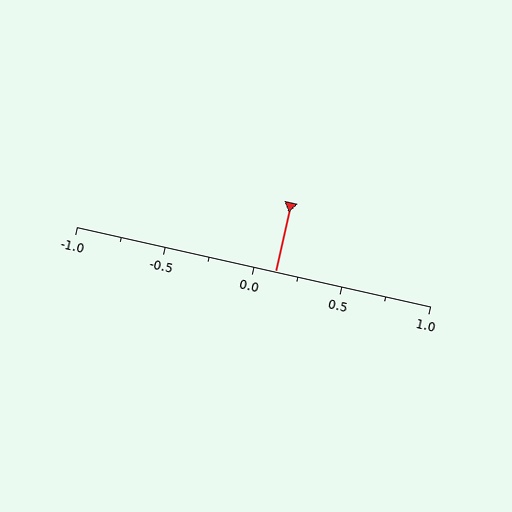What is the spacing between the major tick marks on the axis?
The major ticks are spaced 0.5 apart.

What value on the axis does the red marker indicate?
The marker indicates approximately 0.12.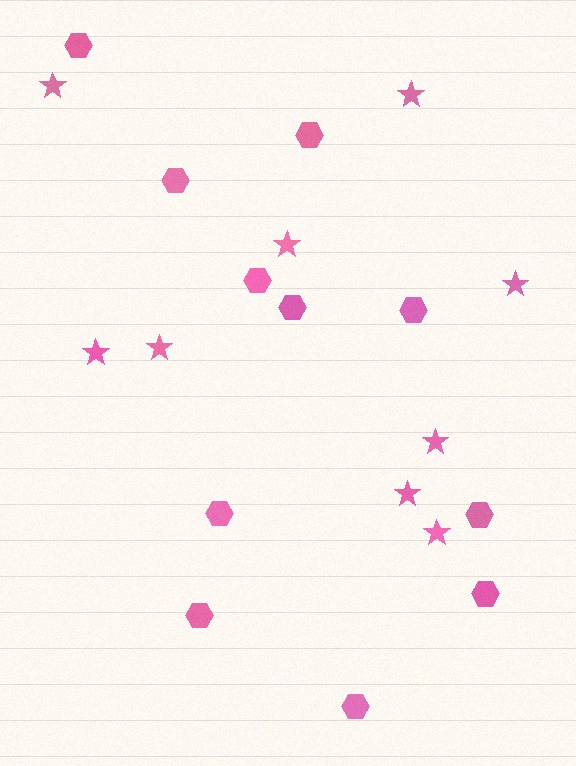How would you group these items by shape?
There are 2 groups: one group of stars (9) and one group of hexagons (11).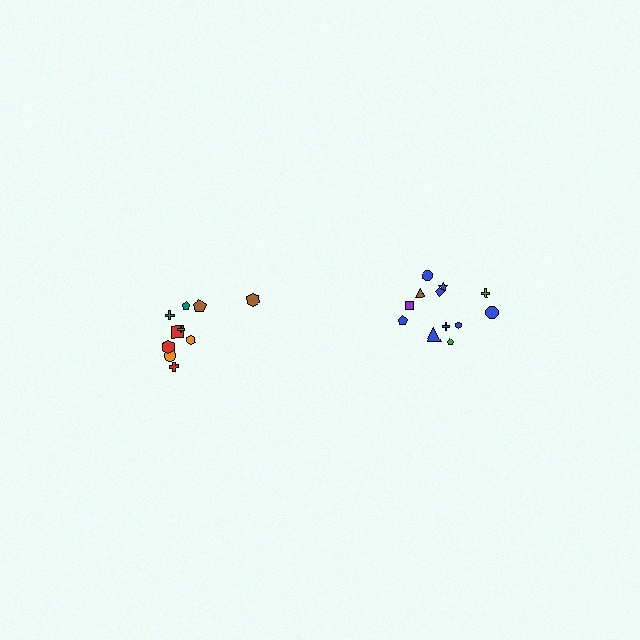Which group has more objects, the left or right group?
The right group.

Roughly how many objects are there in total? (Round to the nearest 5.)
Roughly 20 objects in total.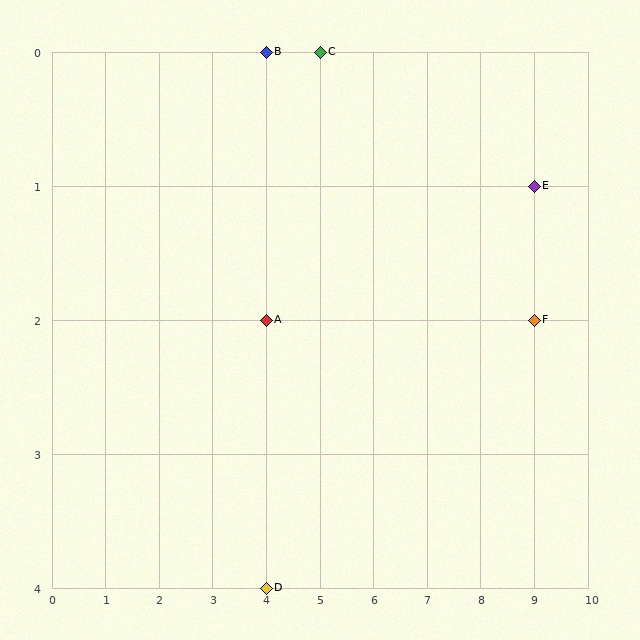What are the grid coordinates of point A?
Point A is at grid coordinates (4, 2).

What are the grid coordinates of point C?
Point C is at grid coordinates (5, 0).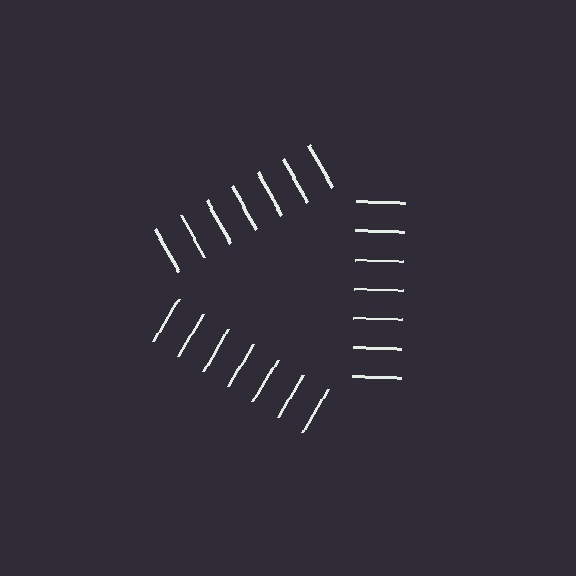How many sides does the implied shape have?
3 sides — the line-ends trace a triangle.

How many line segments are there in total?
21 — 7 along each of the 3 edges.